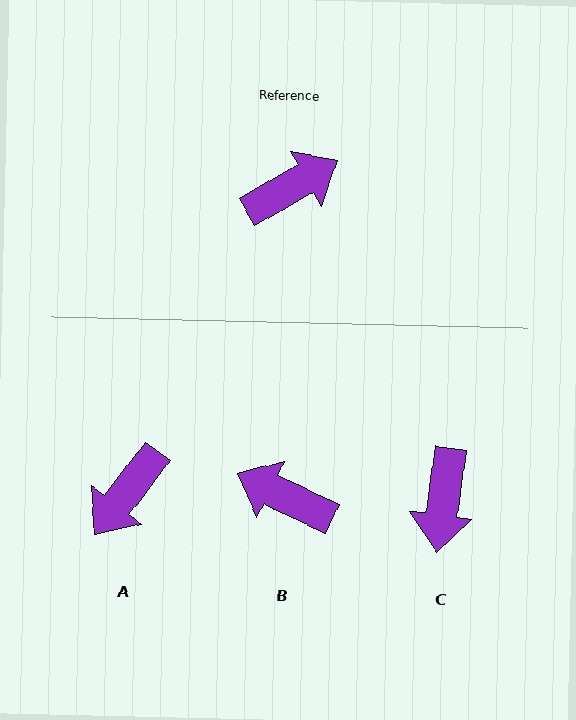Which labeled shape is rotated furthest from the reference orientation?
A, about 157 degrees away.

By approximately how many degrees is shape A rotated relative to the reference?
Approximately 157 degrees clockwise.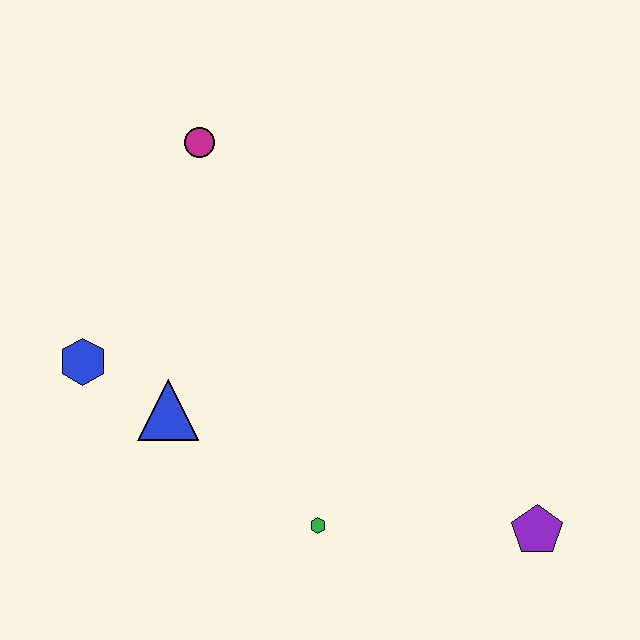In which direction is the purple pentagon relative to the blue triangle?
The purple pentagon is to the right of the blue triangle.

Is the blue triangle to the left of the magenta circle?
Yes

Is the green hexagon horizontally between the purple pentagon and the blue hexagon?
Yes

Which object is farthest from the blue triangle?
The purple pentagon is farthest from the blue triangle.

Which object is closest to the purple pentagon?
The green hexagon is closest to the purple pentagon.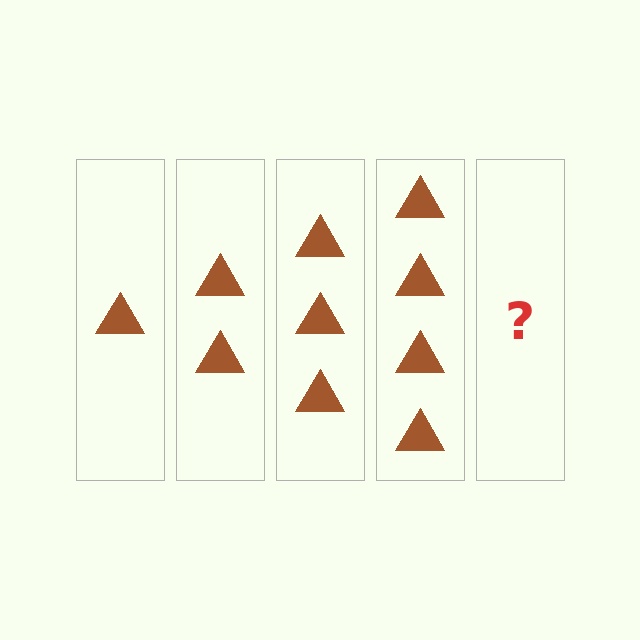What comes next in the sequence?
The next element should be 5 triangles.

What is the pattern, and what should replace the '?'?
The pattern is that each step adds one more triangle. The '?' should be 5 triangles.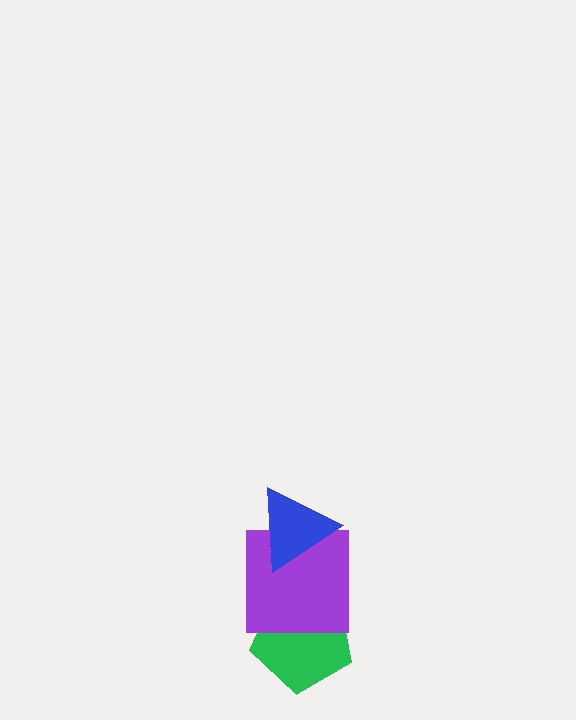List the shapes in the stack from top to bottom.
From top to bottom: the blue triangle, the purple square, the green pentagon.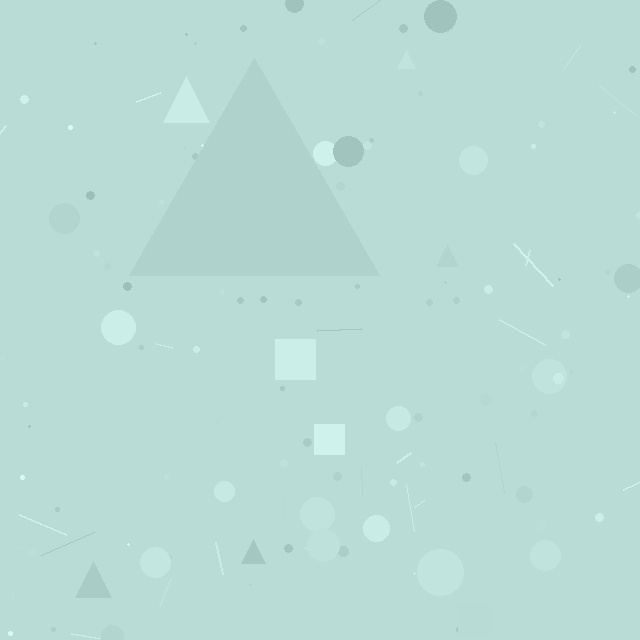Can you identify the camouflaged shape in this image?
The camouflaged shape is a triangle.